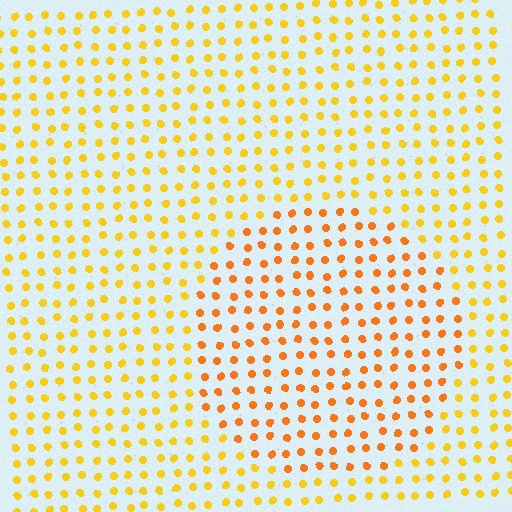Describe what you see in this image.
The image is filled with small yellow elements in a uniform arrangement. A circle-shaped region is visible where the elements are tinted to a slightly different hue, forming a subtle color boundary.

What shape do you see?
I see a circle.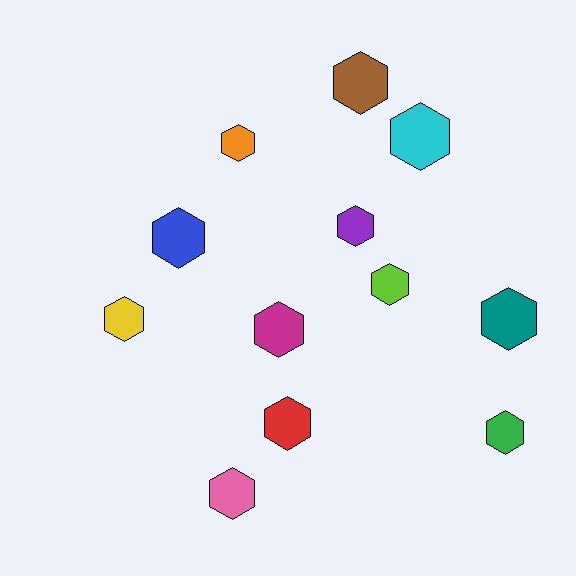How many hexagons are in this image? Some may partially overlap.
There are 12 hexagons.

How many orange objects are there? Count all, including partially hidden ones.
There is 1 orange object.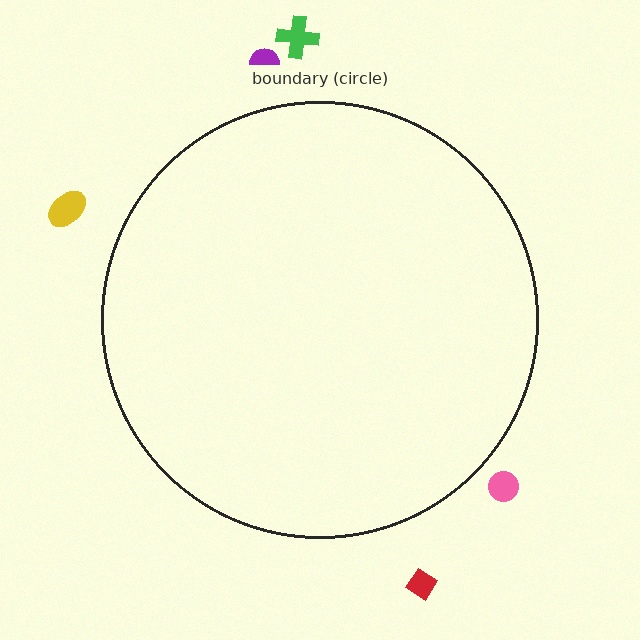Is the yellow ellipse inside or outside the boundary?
Outside.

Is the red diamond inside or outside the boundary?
Outside.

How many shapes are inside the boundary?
0 inside, 5 outside.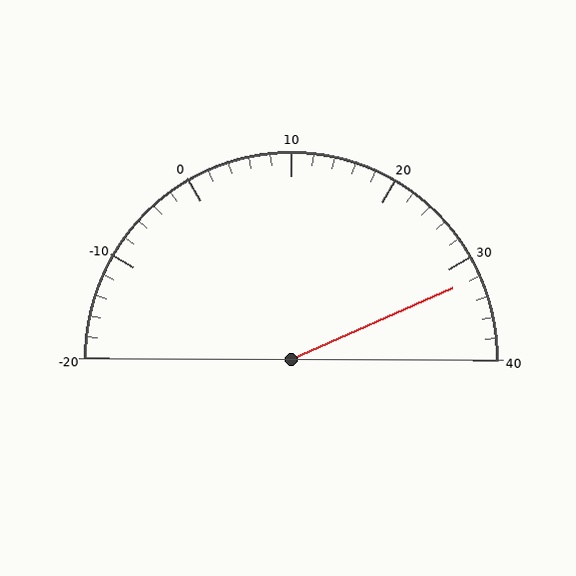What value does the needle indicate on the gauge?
The needle indicates approximately 32.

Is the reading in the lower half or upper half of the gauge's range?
The reading is in the upper half of the range (-20 to 40).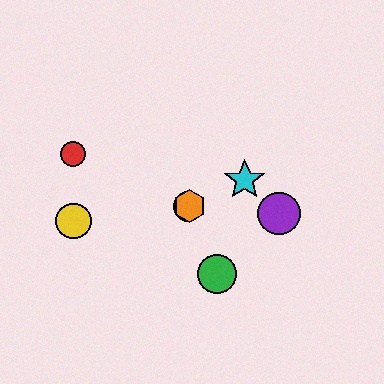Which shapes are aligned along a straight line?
The blue circle, the orange hexagon, the cyan star are aligned along a straight line.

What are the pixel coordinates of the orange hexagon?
The orange hexagon is at (190, 206).